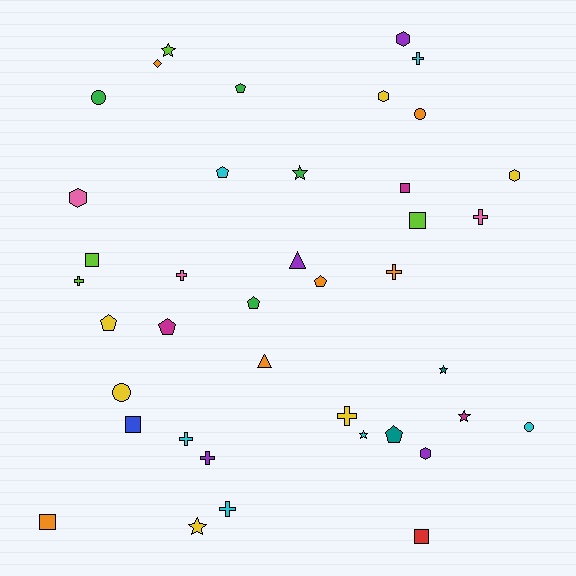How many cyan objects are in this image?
There are 6 cyan objects.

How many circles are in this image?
There are 4 circles.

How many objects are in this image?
There are 40 objects.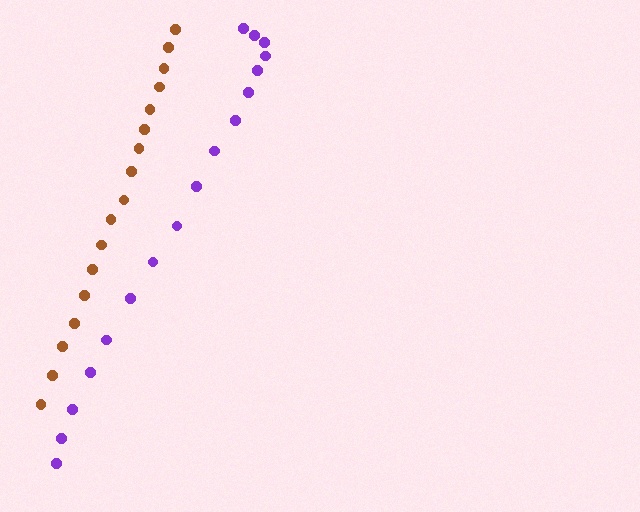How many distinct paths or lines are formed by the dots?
There are 2 distinct paths.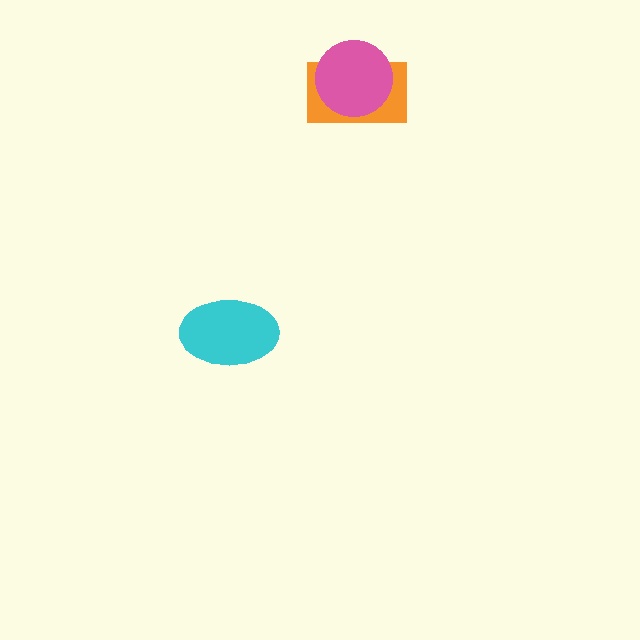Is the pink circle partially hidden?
No, no other shape covers it.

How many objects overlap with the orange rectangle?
1 object overlaps with the orange rectangle.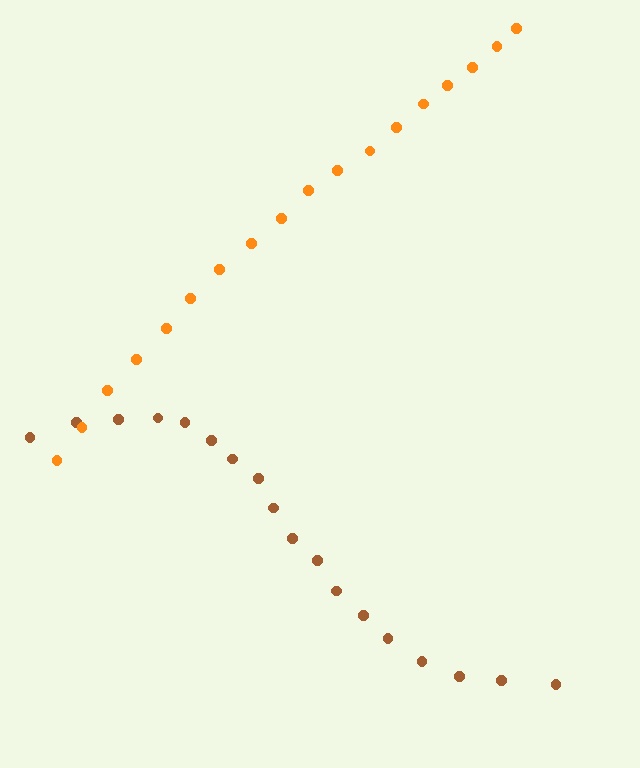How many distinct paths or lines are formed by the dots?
There are 2 distinct paths.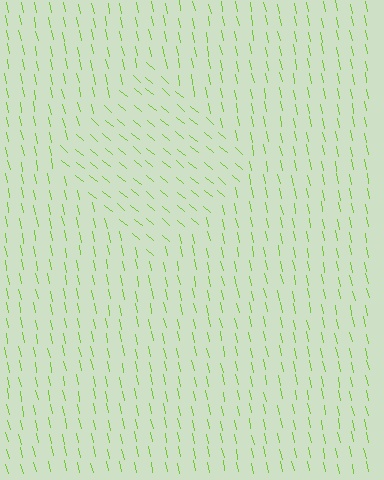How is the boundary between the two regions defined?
The boundary is defined purely by a change in line orientation (approximately 38 degrees difference). All lines are the same color and thickness.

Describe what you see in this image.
The image is filled with small lime line segments. A diamond region in the image has lines oriented differently from the surrounding lines, creating a visible texture boundary.